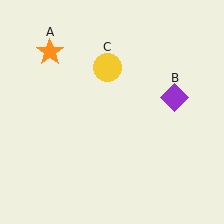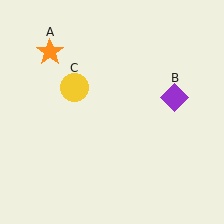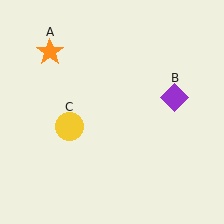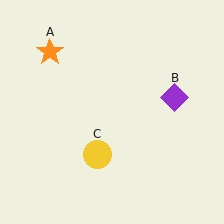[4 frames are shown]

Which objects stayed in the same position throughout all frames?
Orange star (object A) and purple diamond (object B) remained stationary.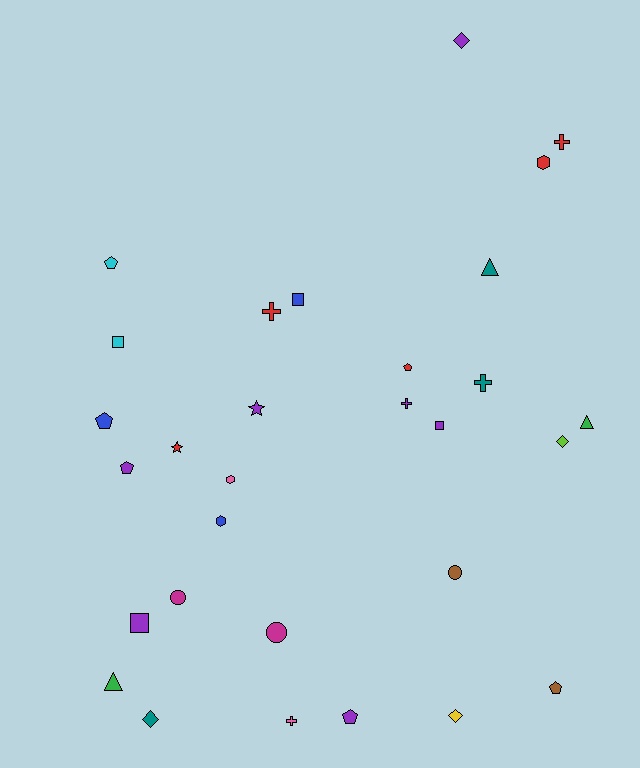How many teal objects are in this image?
There are 3 teal objects.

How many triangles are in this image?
There are 3 triangles.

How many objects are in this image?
There are 30 objects.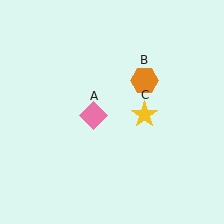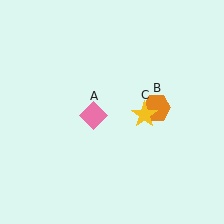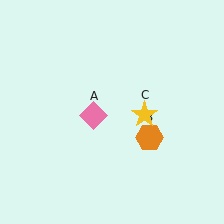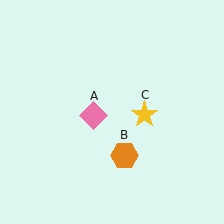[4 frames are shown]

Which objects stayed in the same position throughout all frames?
Pink diamond (object A) and yellow star (object C) remained stationary.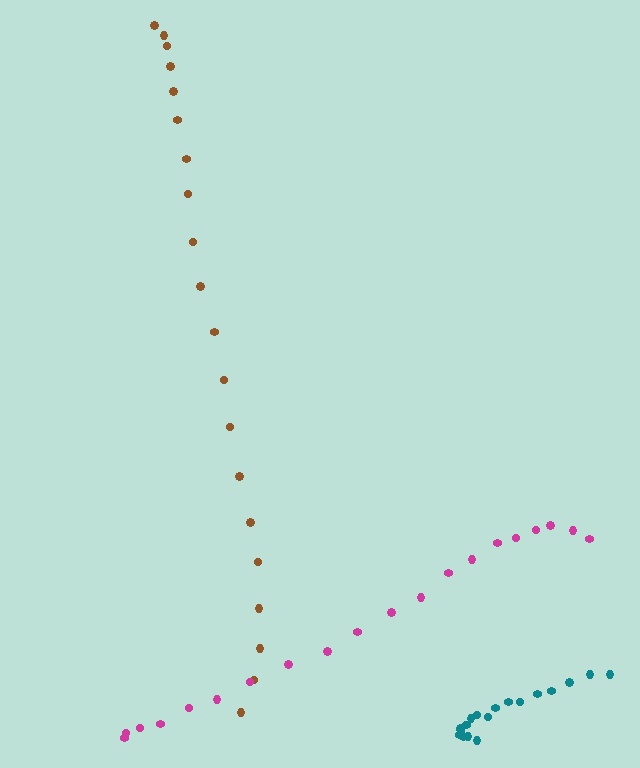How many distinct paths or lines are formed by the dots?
There are 3 distinct paths.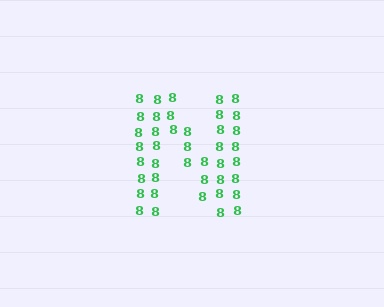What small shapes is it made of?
It is made of small digit 8's.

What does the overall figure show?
The overall figure shows the letter N.